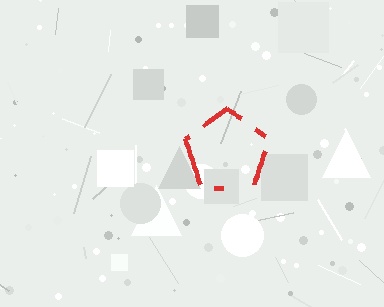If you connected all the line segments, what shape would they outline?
They would outline a pentagon.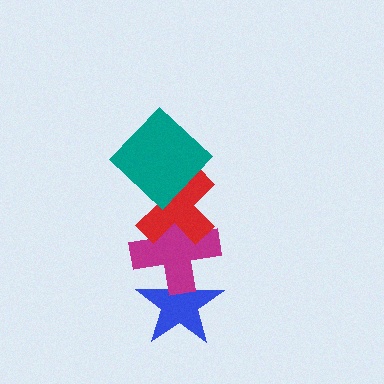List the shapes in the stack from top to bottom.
From top to bottom: the teal diamond, the red cross, the magenta cross, the blue star.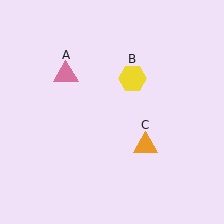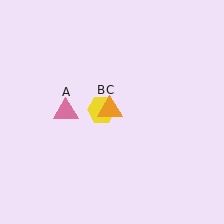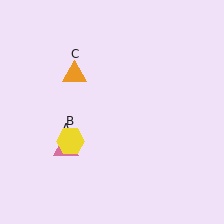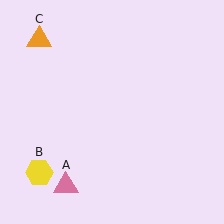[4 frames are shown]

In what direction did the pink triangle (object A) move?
The pink triangle (object A) moved down.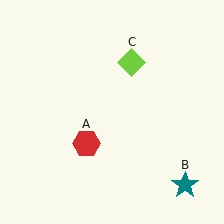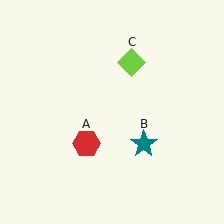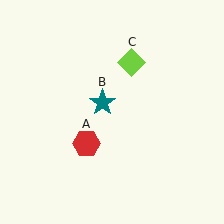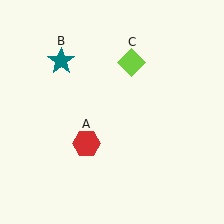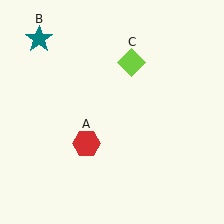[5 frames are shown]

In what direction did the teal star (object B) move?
The teal star (object B) moved up and to the left.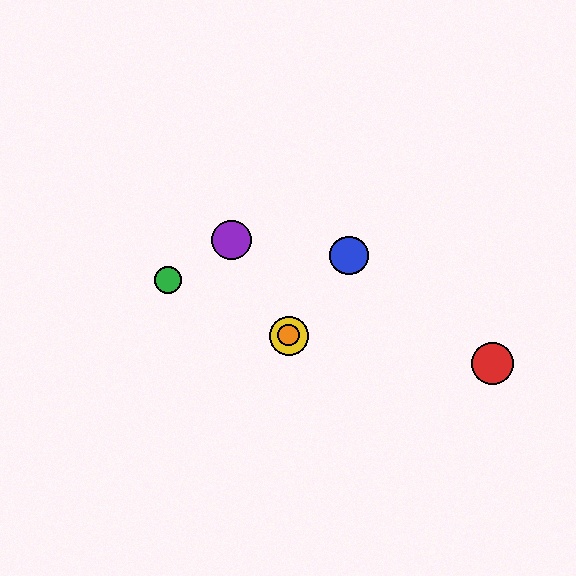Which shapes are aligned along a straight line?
The yellow circle, the purple circle, the orange circle are aligned along a straight line.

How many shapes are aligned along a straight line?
3 shapes (the yellow circle, the purple circle, the orange circle) are aligned along a straight line.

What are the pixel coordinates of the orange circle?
The orange circle is at (288, 335).